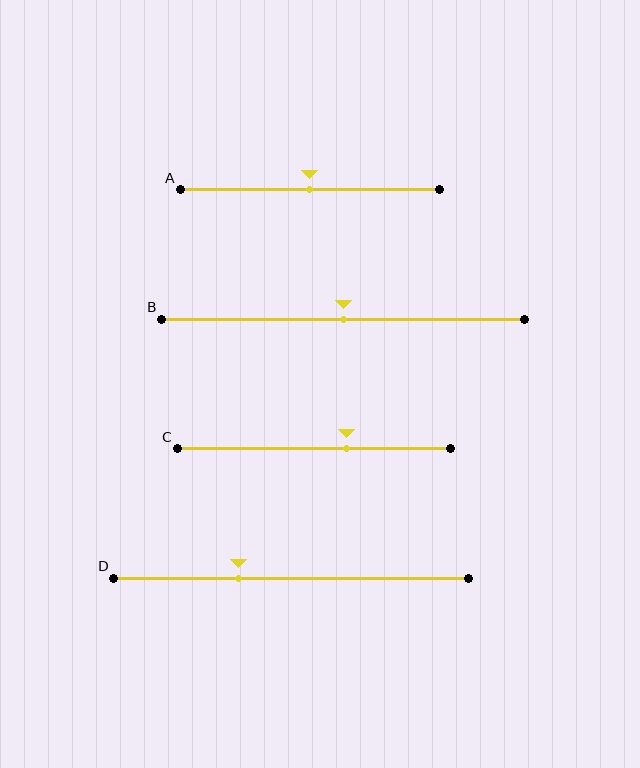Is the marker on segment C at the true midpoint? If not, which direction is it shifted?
No, the marker on segment C is shifted to the right by about 12% of the segment length.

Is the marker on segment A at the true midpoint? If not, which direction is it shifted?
Yes, the marker on segment A is at the true midpoint.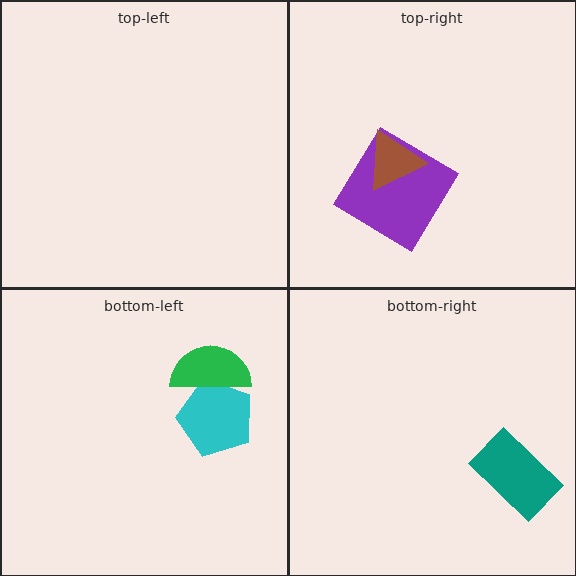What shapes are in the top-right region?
The purple diamond, the brown triangle.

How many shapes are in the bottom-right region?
1.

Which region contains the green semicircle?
The bottom-left region.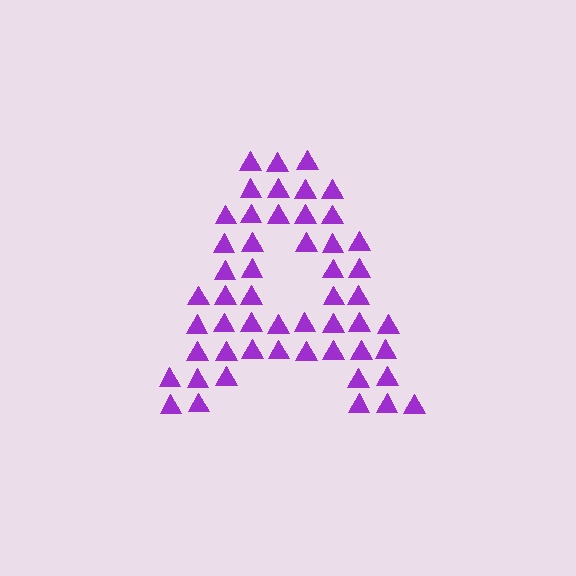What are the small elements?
The small elements are triangles.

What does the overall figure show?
The overall figure shows the letter A.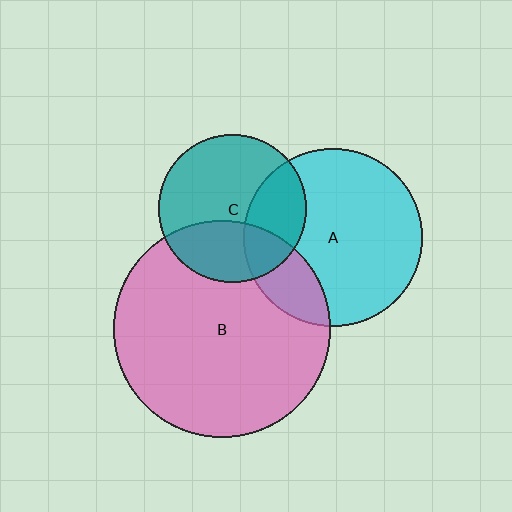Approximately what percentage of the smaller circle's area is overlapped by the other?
Approximately 30%.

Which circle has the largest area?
Circle B (pink).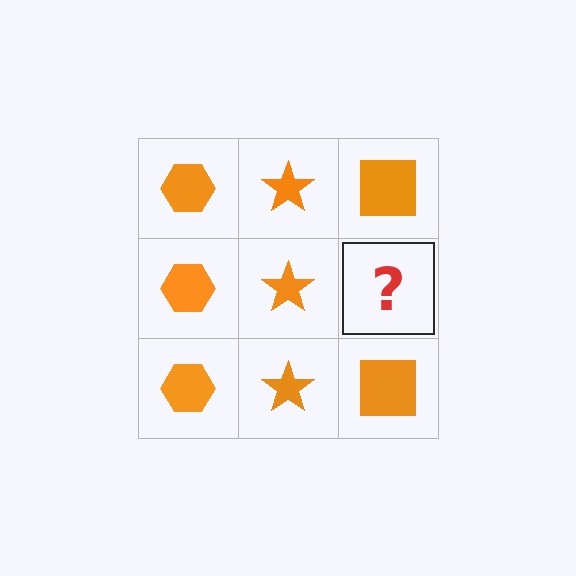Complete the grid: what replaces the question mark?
The question mark should be replaced with an orange square.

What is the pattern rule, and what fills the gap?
The rule is that each column has a consistent shape. The gap should be filled with an orange square.